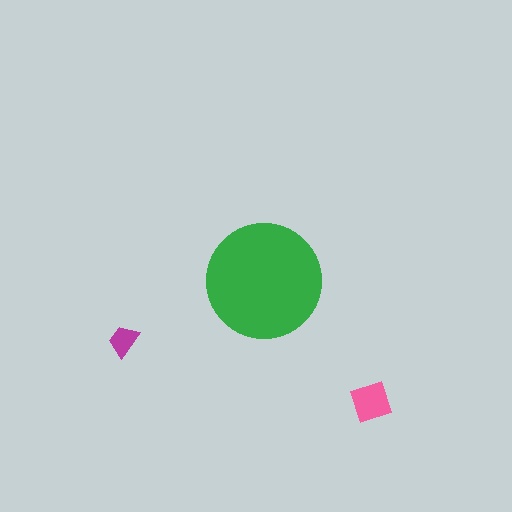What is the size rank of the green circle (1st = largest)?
1st.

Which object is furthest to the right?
The pink diamond is rightmost.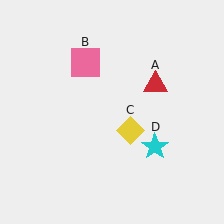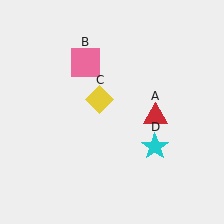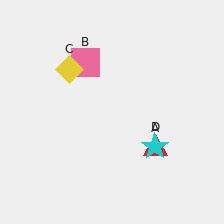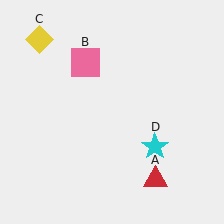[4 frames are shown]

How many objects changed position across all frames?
2 objects changed position: red triangle (object A), yellow diamond (object C).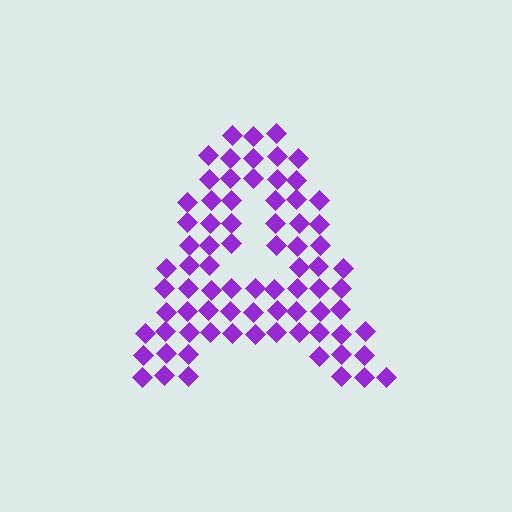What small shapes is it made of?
It is made of small diamonds.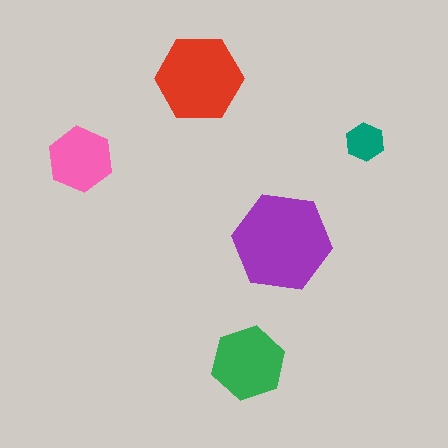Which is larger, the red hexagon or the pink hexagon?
The red one.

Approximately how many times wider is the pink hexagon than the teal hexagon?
About 1.5 times wider.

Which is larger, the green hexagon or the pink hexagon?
The green one.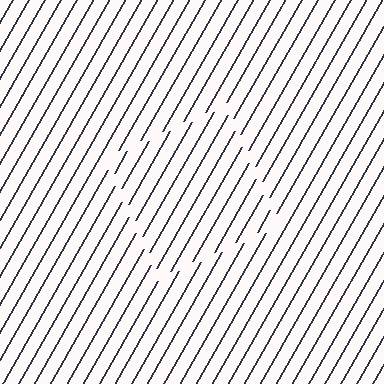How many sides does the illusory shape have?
4 sides — the line-ends trace a square.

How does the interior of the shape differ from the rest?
The interior of the shape contains the same grating, shifted by half a period — the contour is defined by the phase discontinuity where line-ends from the inner and outer gratings abut.